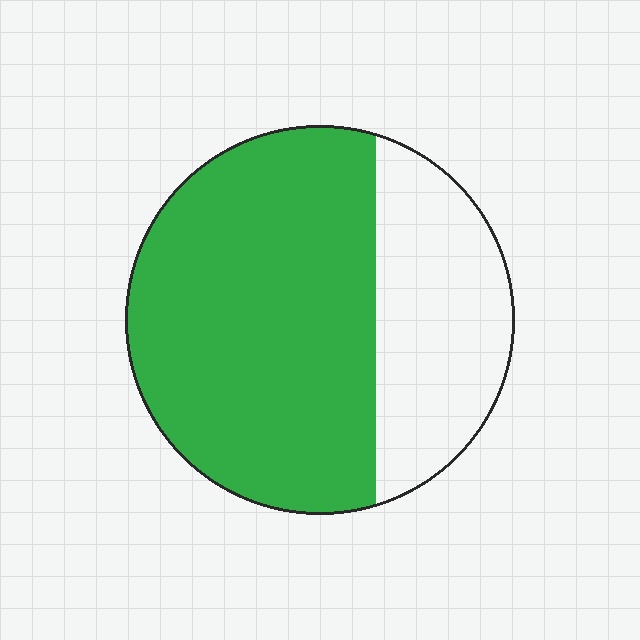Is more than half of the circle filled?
Yes.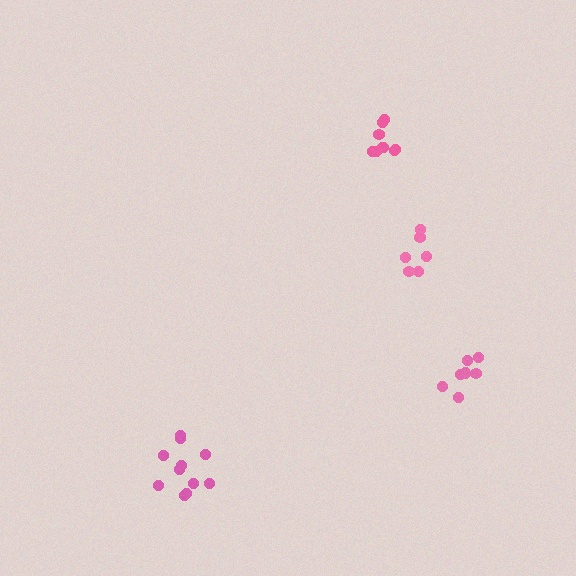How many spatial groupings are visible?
There are 4 spatial groupings.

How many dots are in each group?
Group 1: 6 dots, Group 2: 7 dots, Group 3: 11 dots, Group 4: 9 dots (33 total).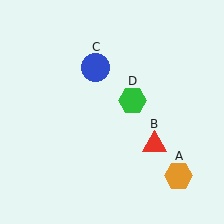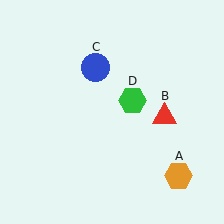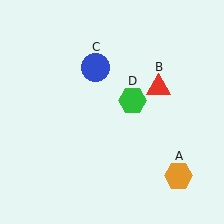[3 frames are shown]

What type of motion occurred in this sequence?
The red triangle (object B) rotated counterclockwise around the center of the scene.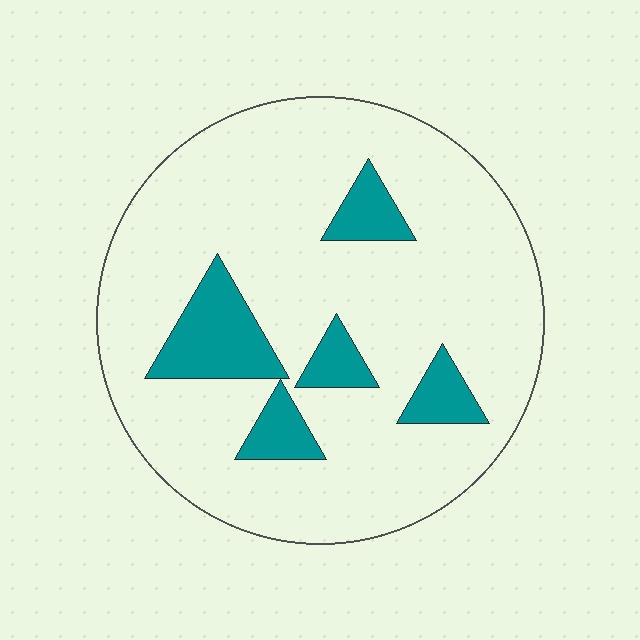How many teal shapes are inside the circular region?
5.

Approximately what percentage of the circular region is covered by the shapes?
Approximately 15%.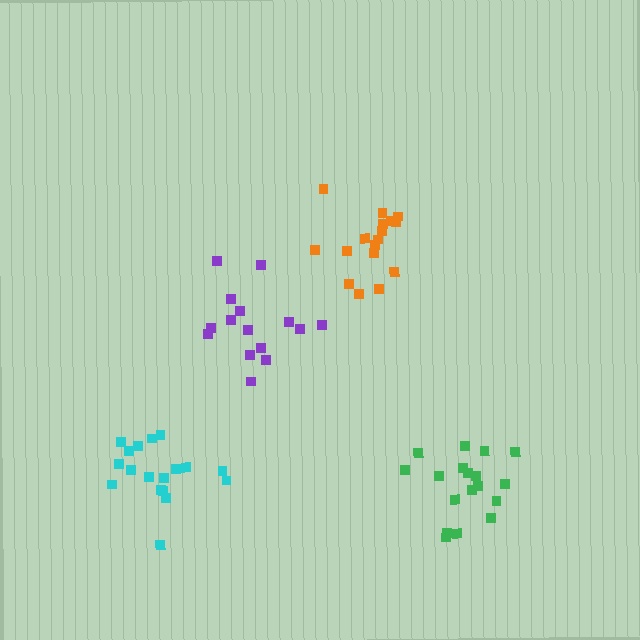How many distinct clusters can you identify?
There are 4 distinct clusters.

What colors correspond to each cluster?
The clusters are colored: orange, purple, cyan, green.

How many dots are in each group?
Group 1: 17 dots, Group 2: 15 dots, Group 3: 18 dots, Group 4: 18 dots (68 total).